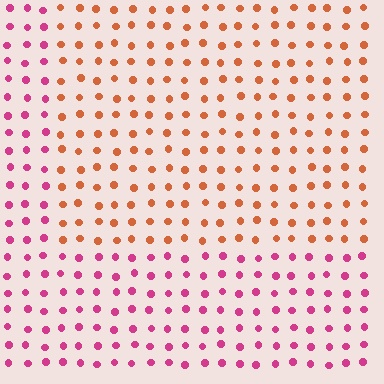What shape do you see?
I see a rectangle.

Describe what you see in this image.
The image is filled with small magenta elements in a uniform arrangement. A rectangle-shaped region is visible where the elements are tinted to a slightly different hue, forming a subtle color boundary.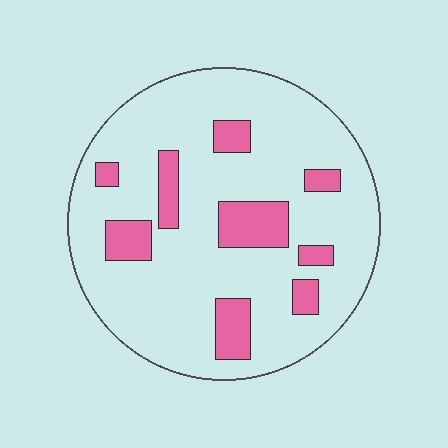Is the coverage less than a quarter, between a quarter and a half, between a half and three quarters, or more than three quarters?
Less than a quarter.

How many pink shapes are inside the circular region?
9.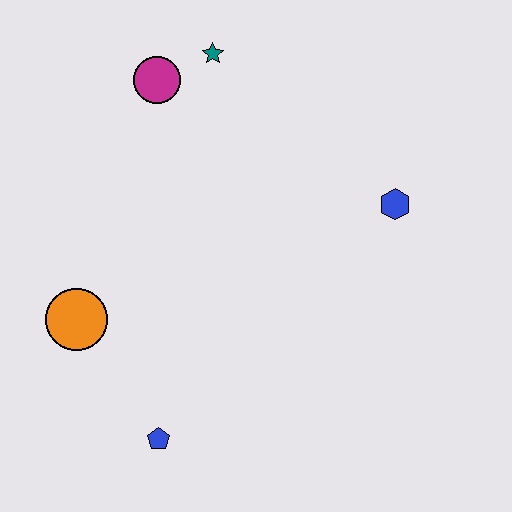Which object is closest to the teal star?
The magenta circle is closest to the teal star.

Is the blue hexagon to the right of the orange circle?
Yes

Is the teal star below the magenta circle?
No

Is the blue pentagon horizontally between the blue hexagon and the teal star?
No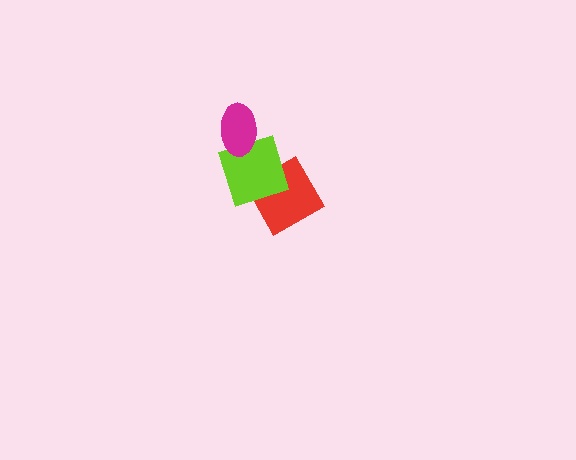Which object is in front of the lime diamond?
The magenta ellipse is in front of the lime diamond.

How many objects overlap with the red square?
1 object overlaps with the red square.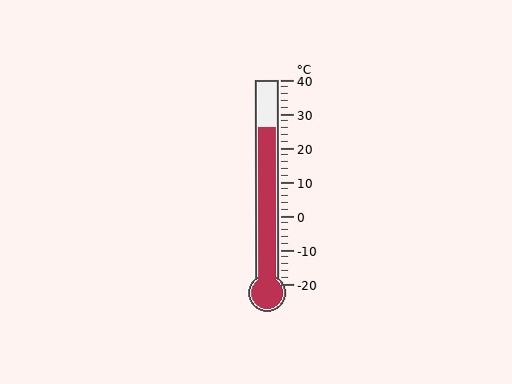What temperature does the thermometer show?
The thermometer shows approximately 26°C.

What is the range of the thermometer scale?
The thermometer scale ranges from -20°C to 40°C.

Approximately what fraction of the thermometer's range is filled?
The thermometer is filled to approximately 75% of its range.